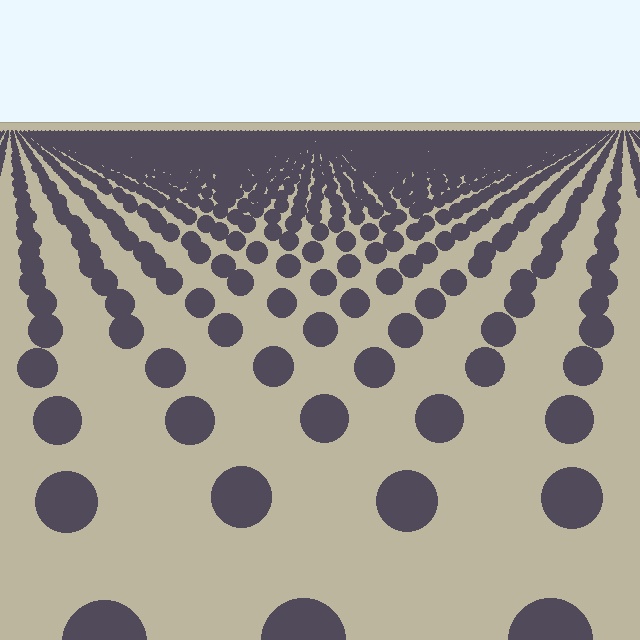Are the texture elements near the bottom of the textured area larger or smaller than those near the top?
Larger. Near the bottom, elements are closer to the viewer and appear at a bigger on-screen size.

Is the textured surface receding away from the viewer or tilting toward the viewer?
The surface is receding away from the viewer. Texture elements get smaller and denser toward the top.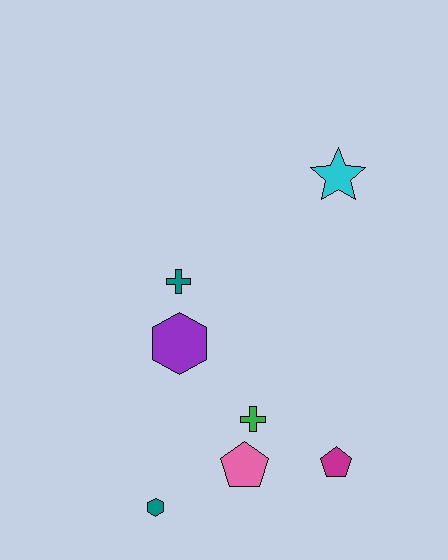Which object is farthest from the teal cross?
The magenta pentagon is farthest from the teal cross.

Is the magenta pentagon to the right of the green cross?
Yes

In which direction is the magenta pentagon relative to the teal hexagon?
The magenta pentagon is to the right of the teal hexagon.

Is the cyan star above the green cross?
Yes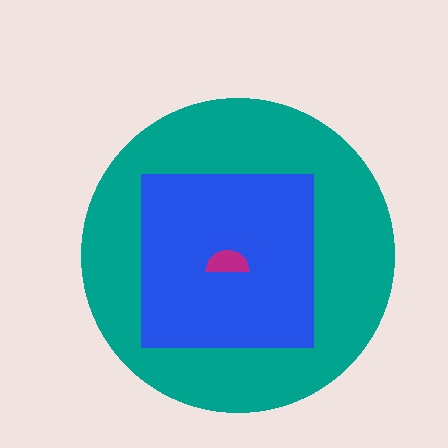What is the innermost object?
The magenta semicircle.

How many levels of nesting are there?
3.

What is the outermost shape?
The teal circle.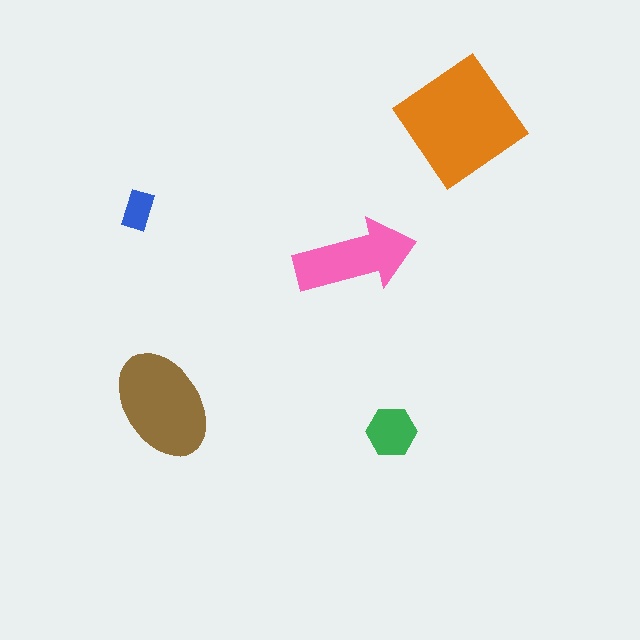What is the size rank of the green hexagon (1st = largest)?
4th.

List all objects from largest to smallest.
The orange diamond, the brown ellipse, the pink arrow, the green hexagon, the blue rectangle.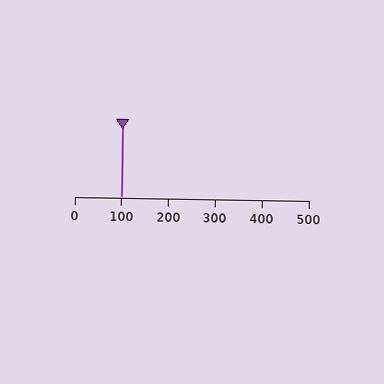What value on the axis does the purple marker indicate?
The marker indicates approximately 100.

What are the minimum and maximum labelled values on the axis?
The axis runs from 0 to 500.